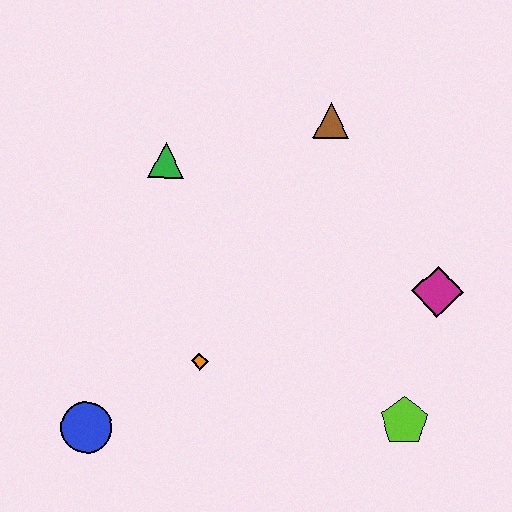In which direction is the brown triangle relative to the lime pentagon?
The brown triangle is above the lime pentagon.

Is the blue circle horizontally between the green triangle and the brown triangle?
No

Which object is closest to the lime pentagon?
The magenta diamond is closest to the lime pentagon.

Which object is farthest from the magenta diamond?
The blue circle is farthest from the magenta diamond.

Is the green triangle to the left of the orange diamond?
Yes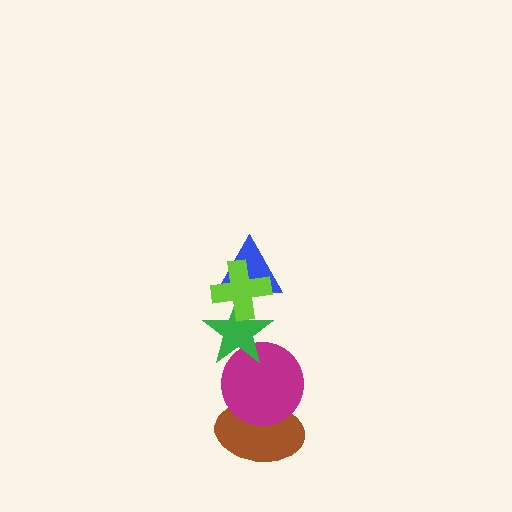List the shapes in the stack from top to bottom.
From top to bottom: the lime cross, the blue triangle, the green star, the magenta circle, the brown ellipse.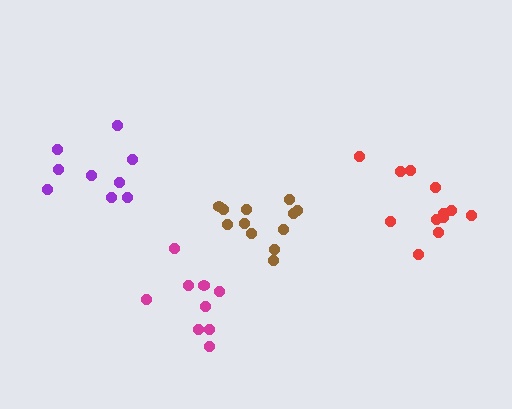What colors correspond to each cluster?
The clusters are colored: red, purple, brown, magenta.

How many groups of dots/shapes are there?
There are 4 groups.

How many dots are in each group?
Group 1: 12 dots, Group 2: 9 dots, Group 3: 12 dots, Group 4: 9 dots (42 total).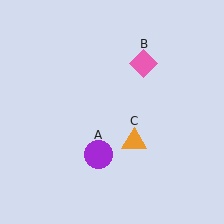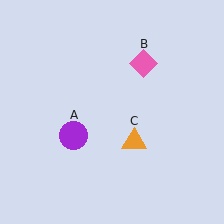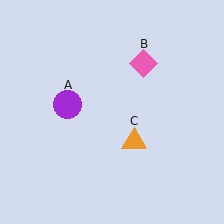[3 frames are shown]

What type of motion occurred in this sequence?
The purple circle (object A) rotated clockwise around the center of the scene.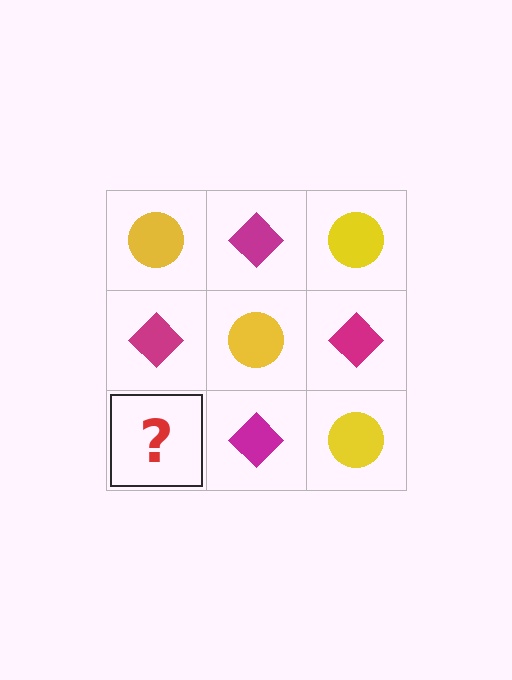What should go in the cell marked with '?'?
The missing cell should contain a yellow circle.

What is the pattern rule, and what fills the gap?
The rule is that it alternates yellow circle and magenta diamond in a checkerboard pattern. The gap should be filled with a yellow circle.